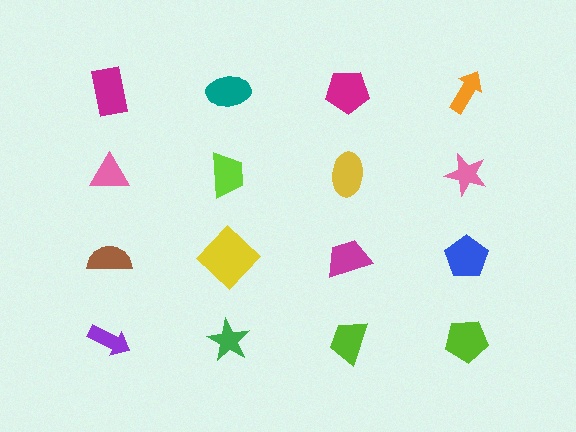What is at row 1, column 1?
A magenta rectangle.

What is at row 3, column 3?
A magenta trapezoid.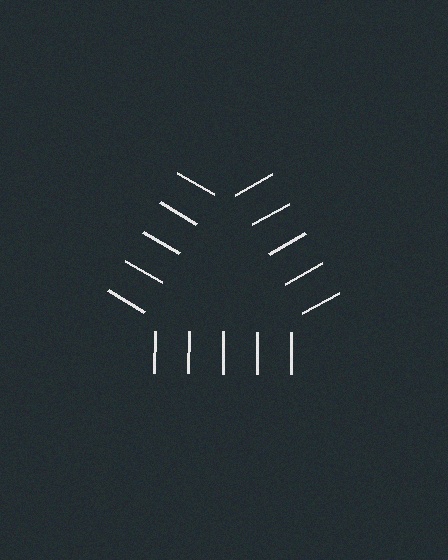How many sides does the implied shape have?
3 sides — the line-ends trace a triangle.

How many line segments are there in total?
15 — 5 along each of the 3 edges.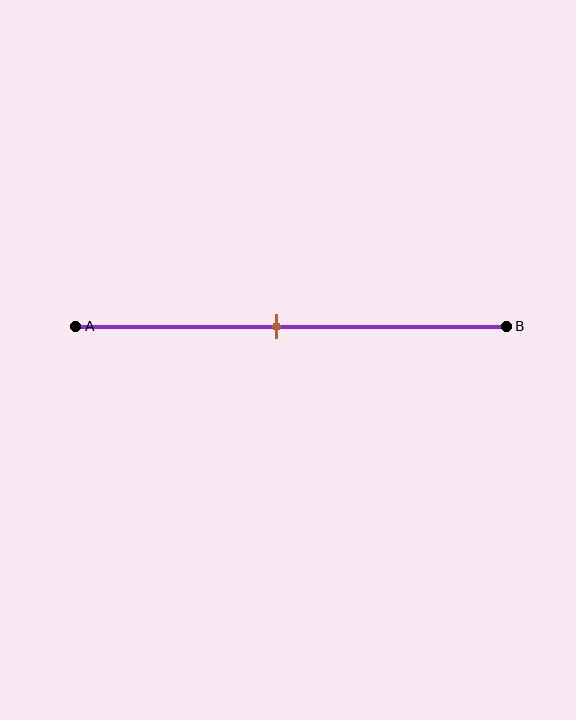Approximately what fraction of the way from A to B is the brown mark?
The brown mark is approximately 45% of the way from A to B.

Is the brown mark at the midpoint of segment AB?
No, the mark is at about 45% from A, not at the 50% midpoint.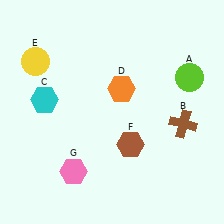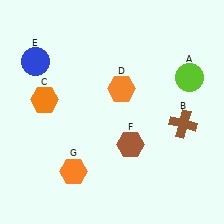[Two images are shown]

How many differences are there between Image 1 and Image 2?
There are 3 differences between the two images.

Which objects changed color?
C changed from cyan to orange. E changed from yellow to blue. G changed from pink to orange.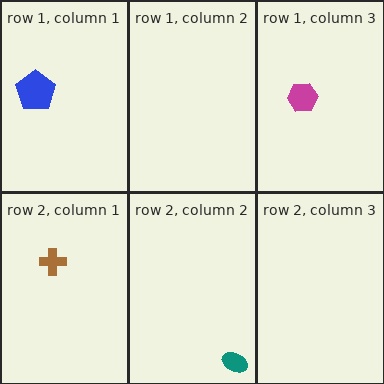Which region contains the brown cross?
The row 2, column 1 region.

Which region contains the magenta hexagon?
The row 1, column 3 region.